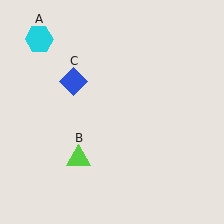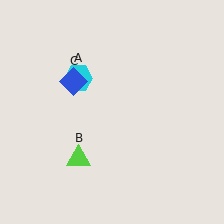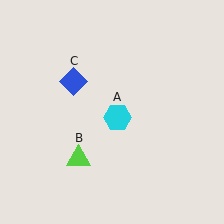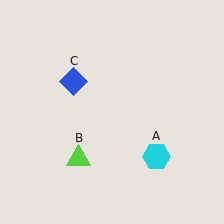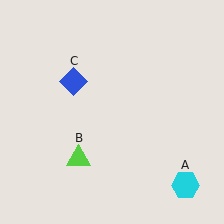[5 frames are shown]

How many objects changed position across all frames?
1 object changed position: cyan hexagon (object A).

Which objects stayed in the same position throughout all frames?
Lime triangle (object B) and blue diamond (object C) remained stationary.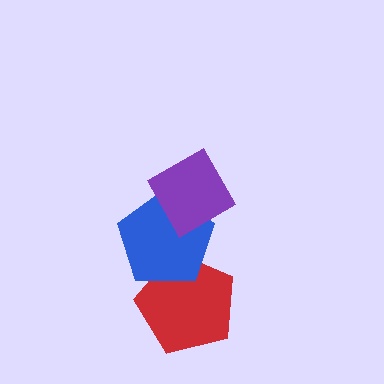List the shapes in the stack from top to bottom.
From top to bottom: the purple diamond, the blue pentagon, the red pentagon.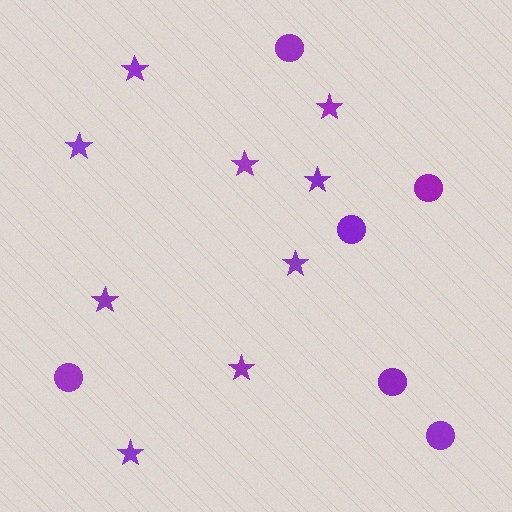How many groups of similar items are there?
There are 2 groups: one group of circles (6) and one group of stars (9).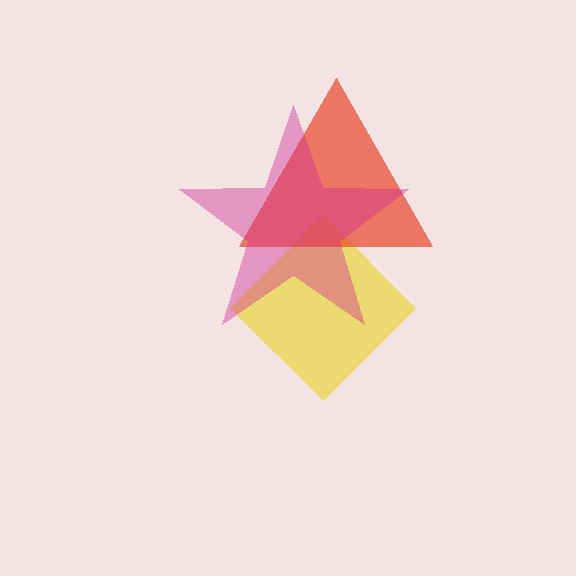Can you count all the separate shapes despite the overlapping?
Yes, there are 3 separate shapes.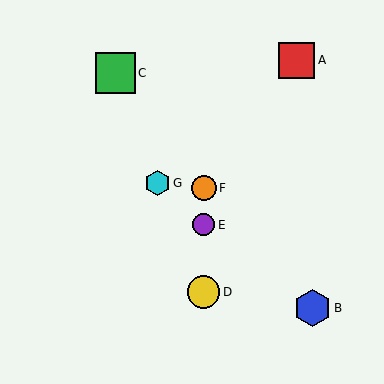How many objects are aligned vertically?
3 objects (D, E, F) are aligned vertically.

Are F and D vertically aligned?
Yes, both are at x≈204.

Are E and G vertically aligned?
No, E is at x≈204 and G is at x≈158.